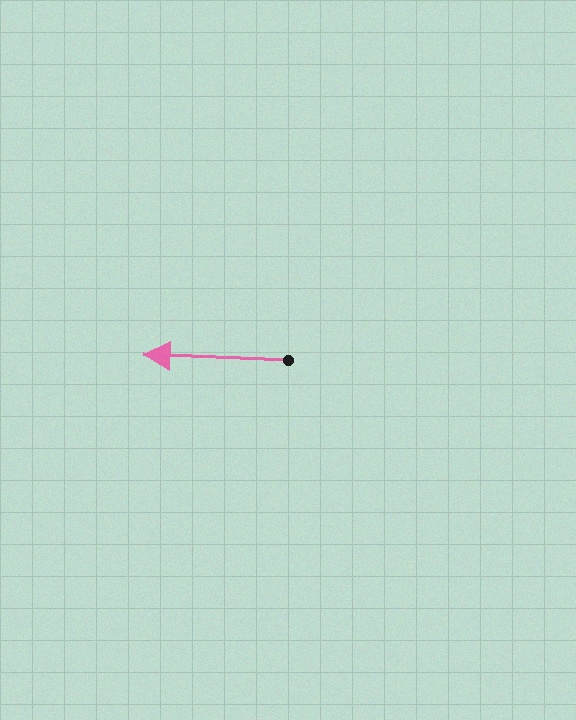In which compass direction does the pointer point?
West.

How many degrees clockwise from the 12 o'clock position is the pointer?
Approximately 272 degrees.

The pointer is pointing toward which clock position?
Roughly 9 o'clock.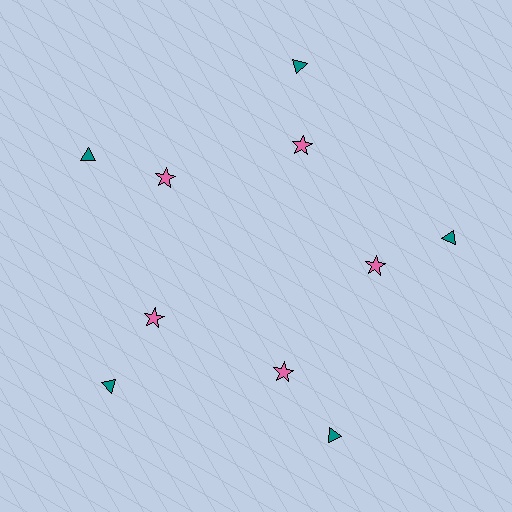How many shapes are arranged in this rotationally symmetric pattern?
There are 10 shapes, arranged in 5 groups of 2.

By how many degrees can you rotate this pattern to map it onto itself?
The pattern maps onto itself every 72 degrees of rotation.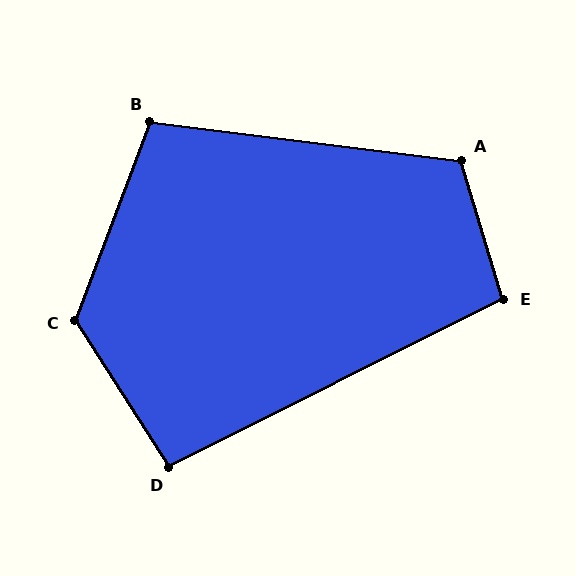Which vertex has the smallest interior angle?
D, at approximately 96 degrees.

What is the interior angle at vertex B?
Approximately 104 degrees (obtuse).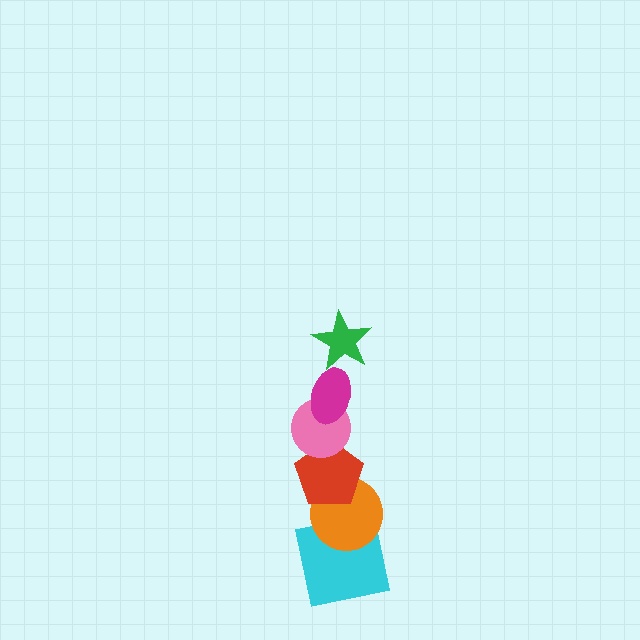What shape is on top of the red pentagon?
The pink circle is on top of the red pentagon.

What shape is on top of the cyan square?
The orange circle is on top of the cyan square.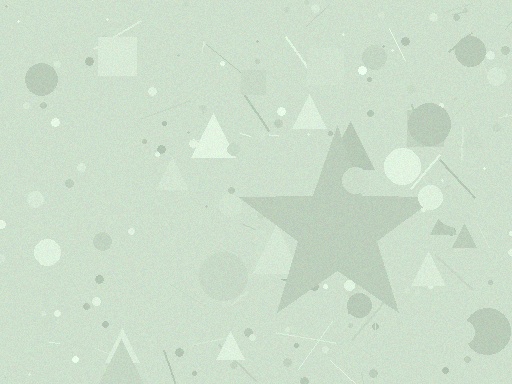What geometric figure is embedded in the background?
A star is embedded in the background.